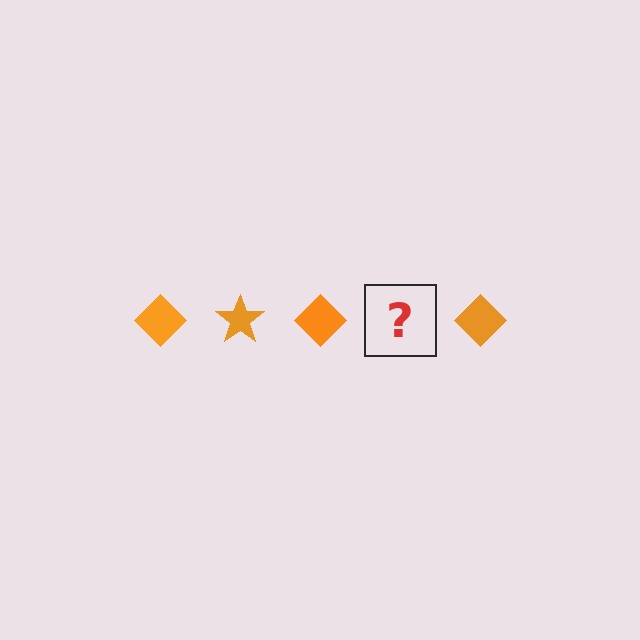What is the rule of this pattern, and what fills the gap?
The rule is that the pattern cycles through diamond, star shapes in orange. The gap should be filled with an orange star.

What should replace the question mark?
The question mark should be replaced with an orange star.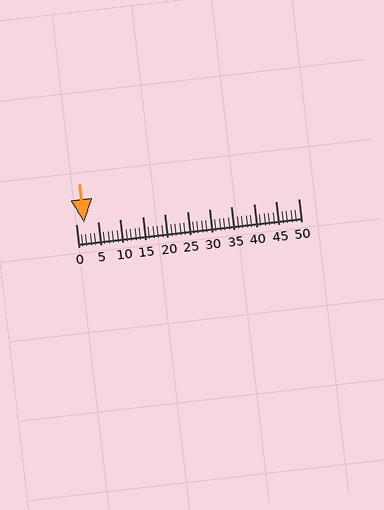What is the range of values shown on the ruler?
The ruler shows values from 0 to 50.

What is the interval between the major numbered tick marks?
The major tick marks are spaced 5 units apart.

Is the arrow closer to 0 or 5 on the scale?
The arrow is closer to 0.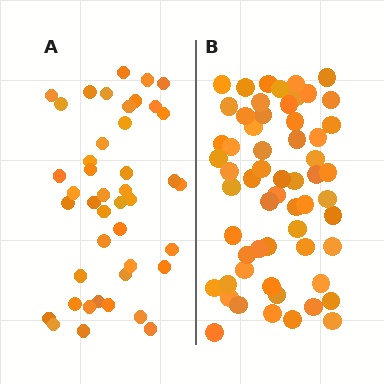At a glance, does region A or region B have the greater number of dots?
Region B (the right region) has more dots.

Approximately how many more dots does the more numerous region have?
Region B has approximately 15 more dots than region A.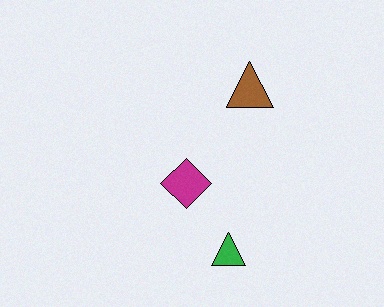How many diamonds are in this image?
There is 1 diamond.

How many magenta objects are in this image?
There is 1 magenta object.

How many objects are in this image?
There are 3 objects.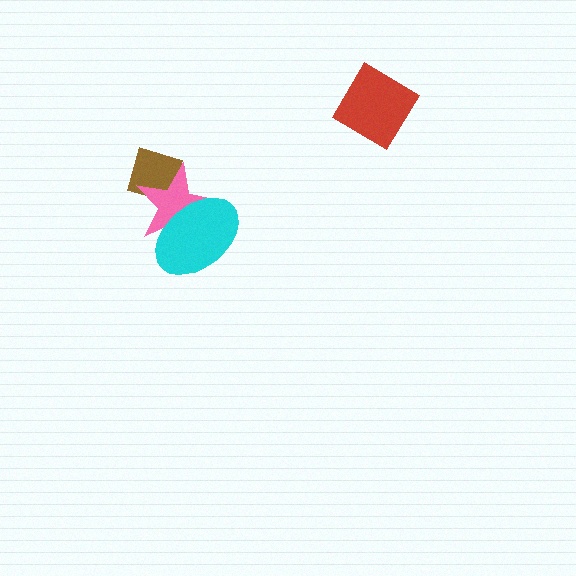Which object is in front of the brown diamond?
The pink star is in front of the brown diamond.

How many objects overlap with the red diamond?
0 objects overlap with the red diamond.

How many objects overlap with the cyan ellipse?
1 object overlaps with the cyan ellipse.